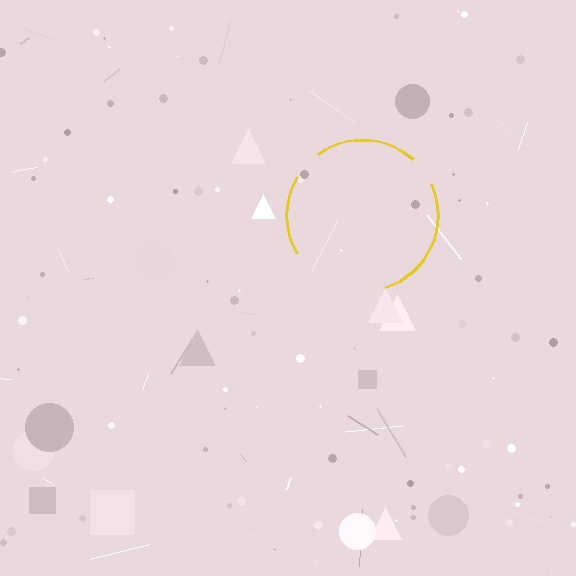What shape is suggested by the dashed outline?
The dashed outline suggests a circle.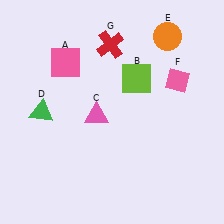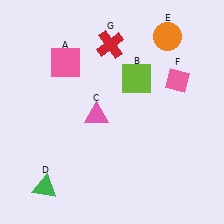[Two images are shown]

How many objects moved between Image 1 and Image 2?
1 object moved between the two images.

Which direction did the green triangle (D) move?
The green triangle (D) moved down.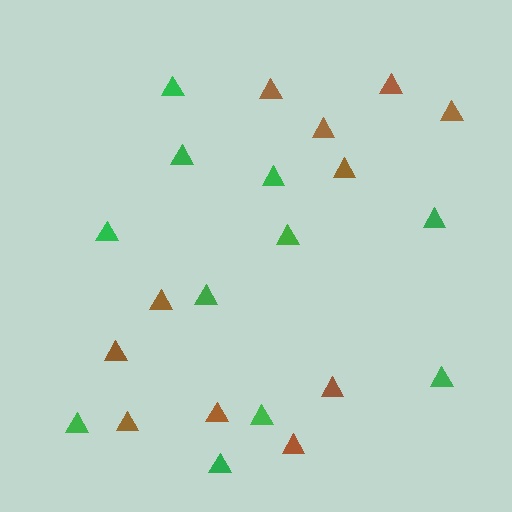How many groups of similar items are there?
There are 2 groups: one group of green triangles (11) and one group of brown triangles (11).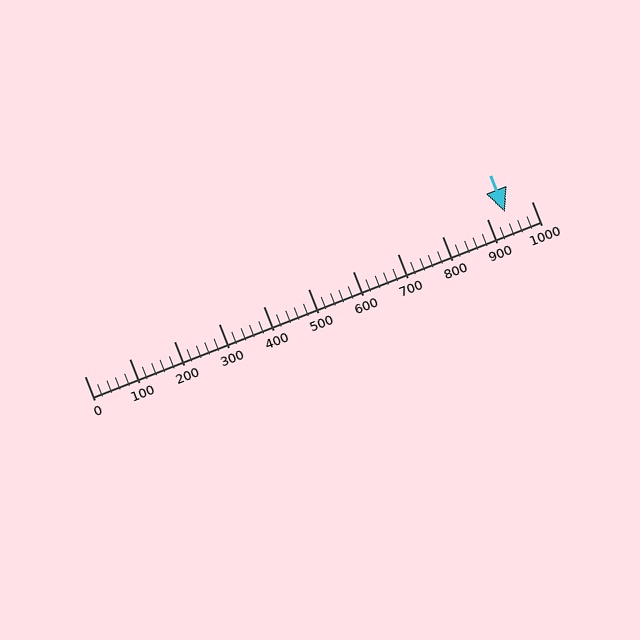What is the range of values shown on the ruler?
The ruler shows values from 0 to 1000.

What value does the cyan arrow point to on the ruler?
The cyan arrow points to approximately 940.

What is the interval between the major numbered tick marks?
The major tick marks are spaced 100 units apart.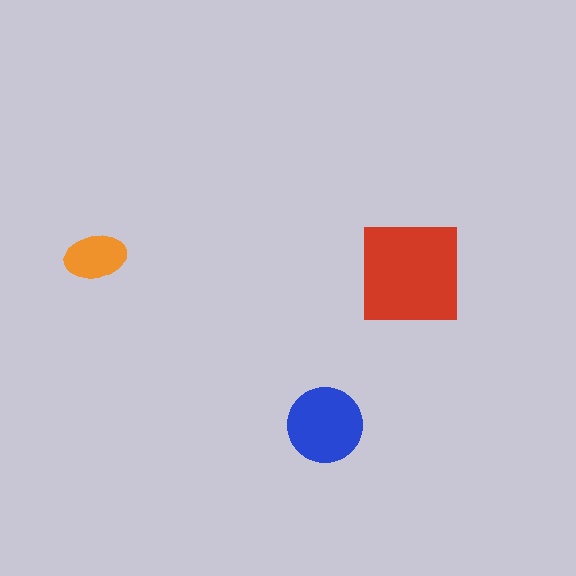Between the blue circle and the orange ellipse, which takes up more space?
The blue circle.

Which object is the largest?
The red square.